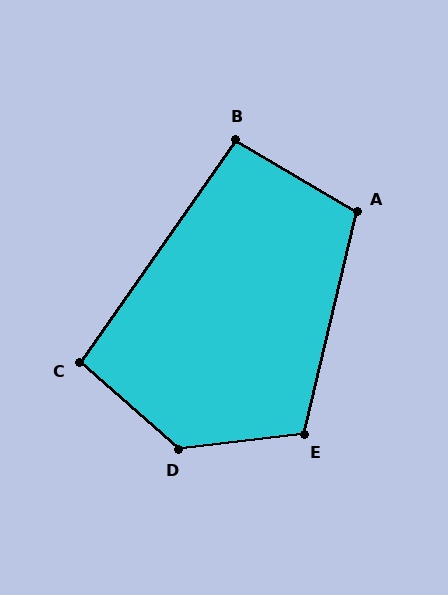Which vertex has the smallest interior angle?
B, at approximately 94 degrees.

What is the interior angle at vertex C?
Approximately 96 degrees (obtuse).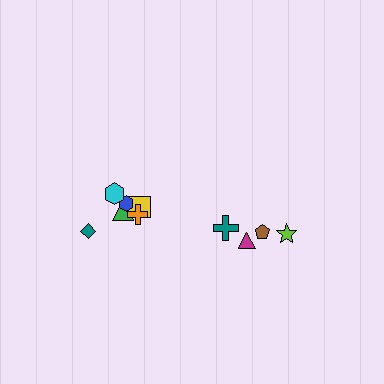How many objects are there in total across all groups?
There are 10 objects.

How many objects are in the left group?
There are 6 objects.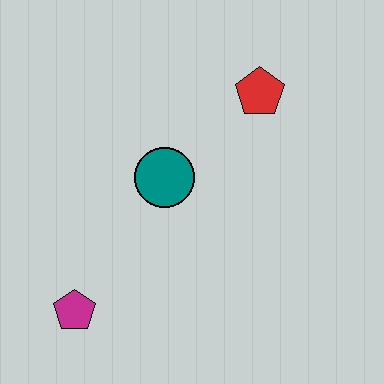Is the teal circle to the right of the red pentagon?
No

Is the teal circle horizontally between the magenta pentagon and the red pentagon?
Yes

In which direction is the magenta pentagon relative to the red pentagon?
The magenta pentagon is below the red pentagon.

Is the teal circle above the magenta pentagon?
Yes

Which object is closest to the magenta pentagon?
The teal circle is closest to the magenta pentagon.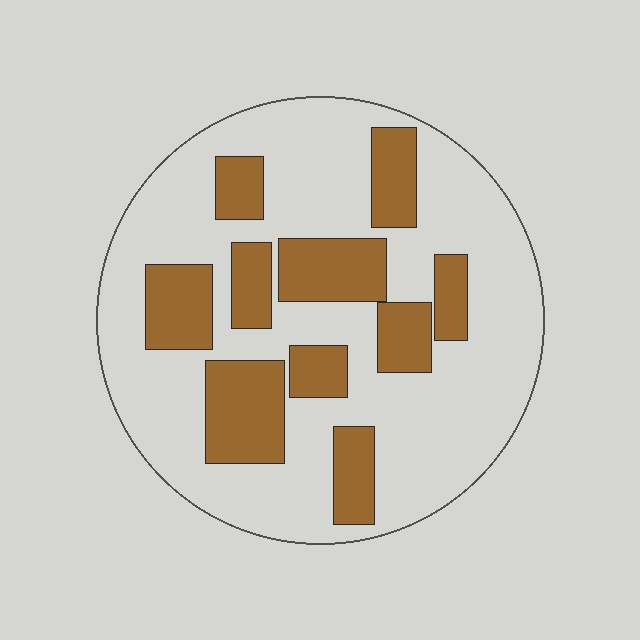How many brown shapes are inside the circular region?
10.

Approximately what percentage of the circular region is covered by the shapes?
Approximately 30%.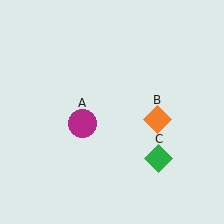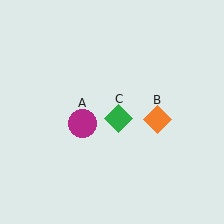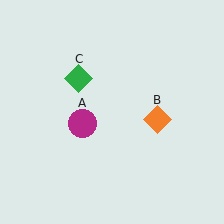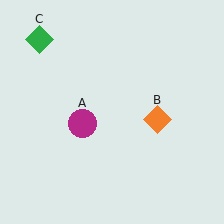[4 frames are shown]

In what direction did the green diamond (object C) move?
The green diamond (object C) moved up and to the left.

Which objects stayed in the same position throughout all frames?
Magenta circle (object A) and orange diamond (object B) remained stationary.